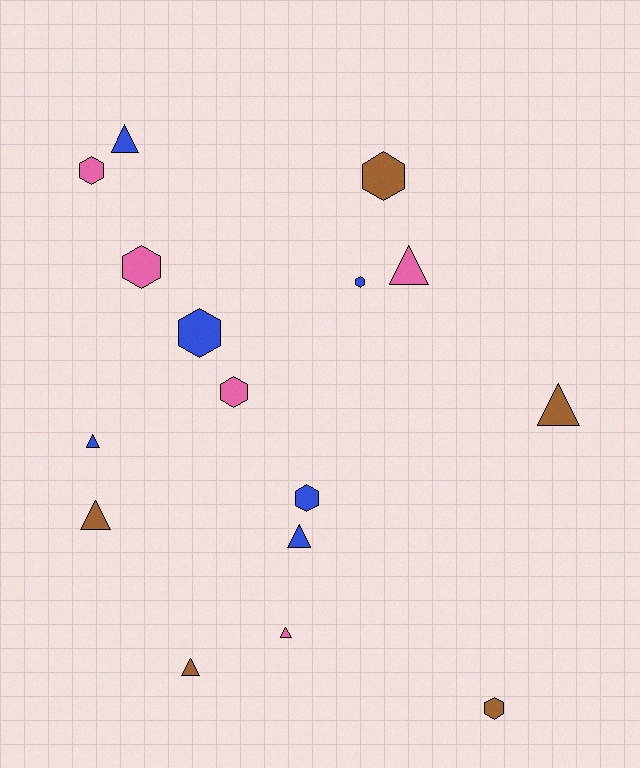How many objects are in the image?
There are 16 objects.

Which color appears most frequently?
Blue, with 6 objects.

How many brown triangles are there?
There are 3 brown triangles.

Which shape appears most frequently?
Hexagon, with 8 objects.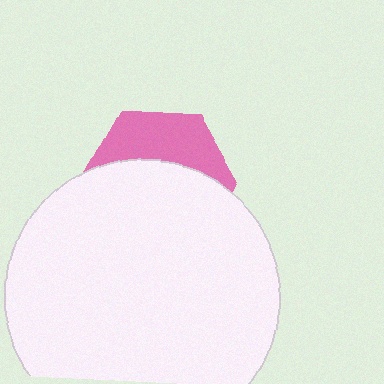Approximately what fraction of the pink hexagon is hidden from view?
Roughly 63% of the pink hexagon is hidden behind the white circle.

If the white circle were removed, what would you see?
You would see the complete pink hexagon.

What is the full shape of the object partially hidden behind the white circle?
The partially hidden object is a pink hexagon.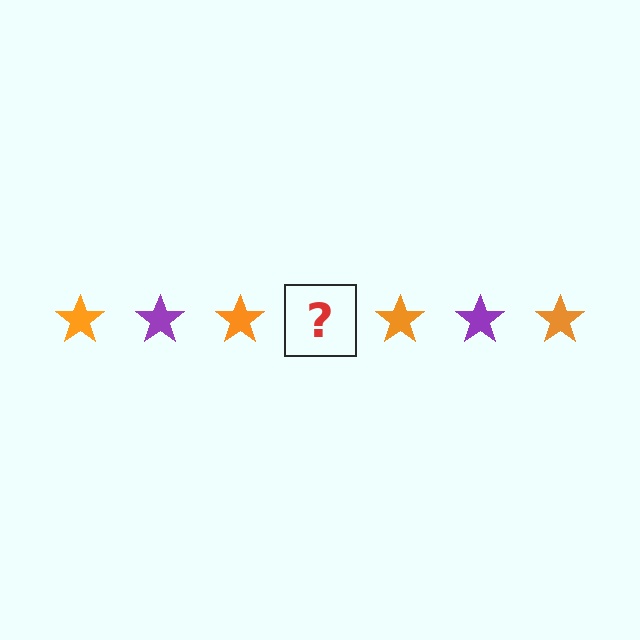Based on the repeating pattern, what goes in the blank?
The blank should be a purple star.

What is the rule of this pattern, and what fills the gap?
The rule is that the pattern cycles through orange, purple stars. The gap should be filled with a purple star.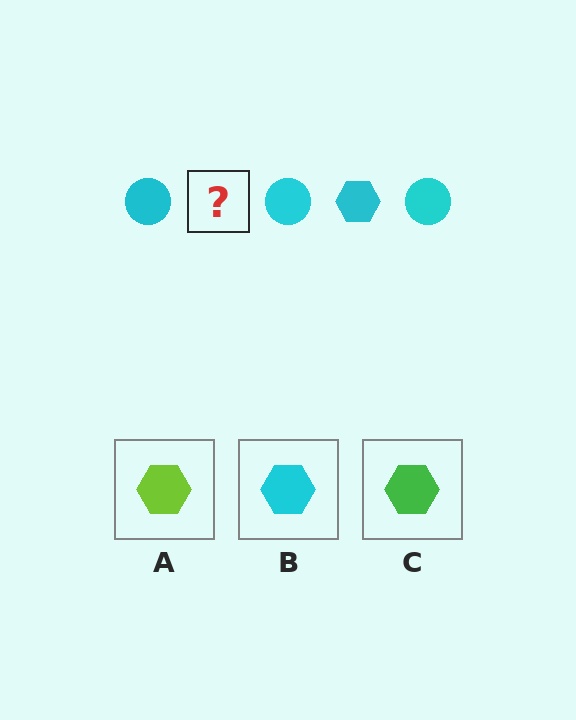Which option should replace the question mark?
Option B.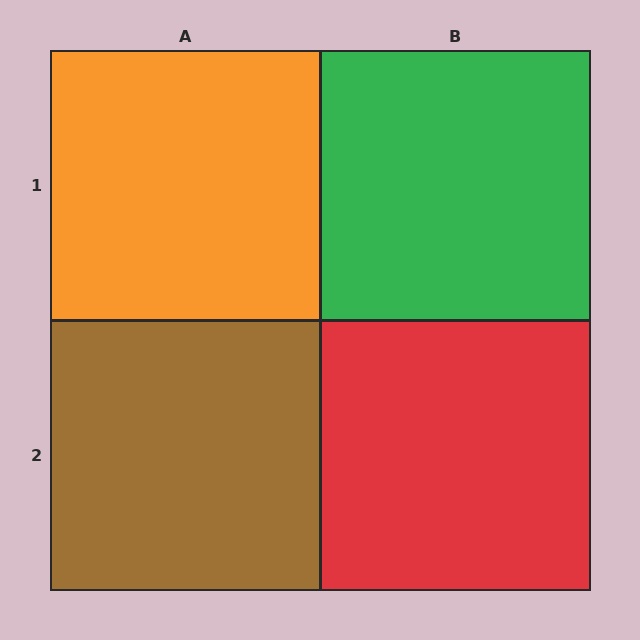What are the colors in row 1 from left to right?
Orange, green.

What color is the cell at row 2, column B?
Red.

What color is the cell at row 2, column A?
Brown.